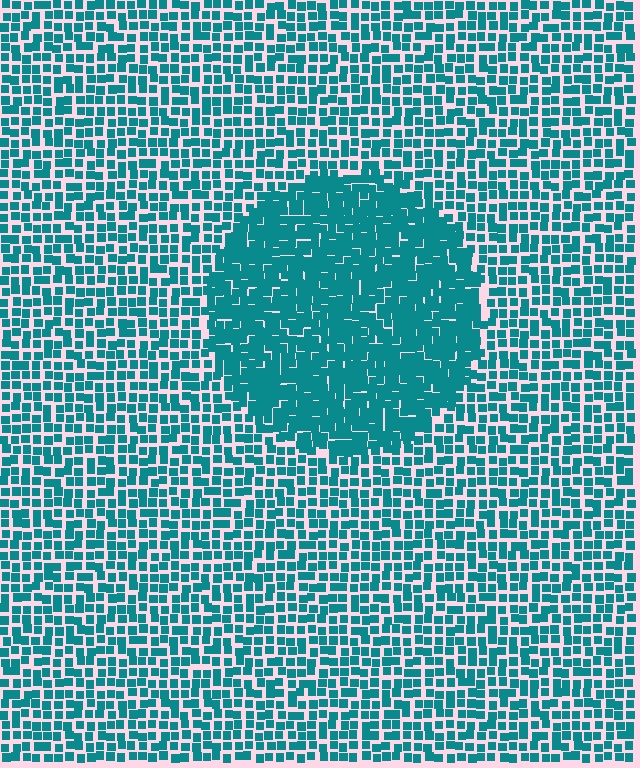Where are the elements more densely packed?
The elements are more densely packed inside the circle boundary.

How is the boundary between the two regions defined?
The boundary is defined by a change in element density (approximately 1.8x ratio). All elements are the same color, size, and shape.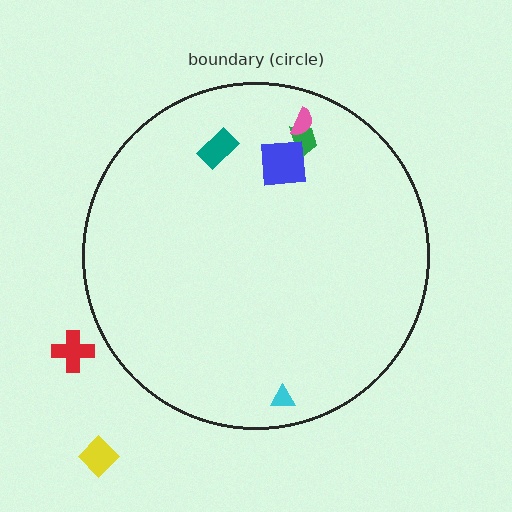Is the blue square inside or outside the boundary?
Inside.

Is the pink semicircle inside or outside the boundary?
Inside.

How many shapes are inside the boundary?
5 inside, 2 outside.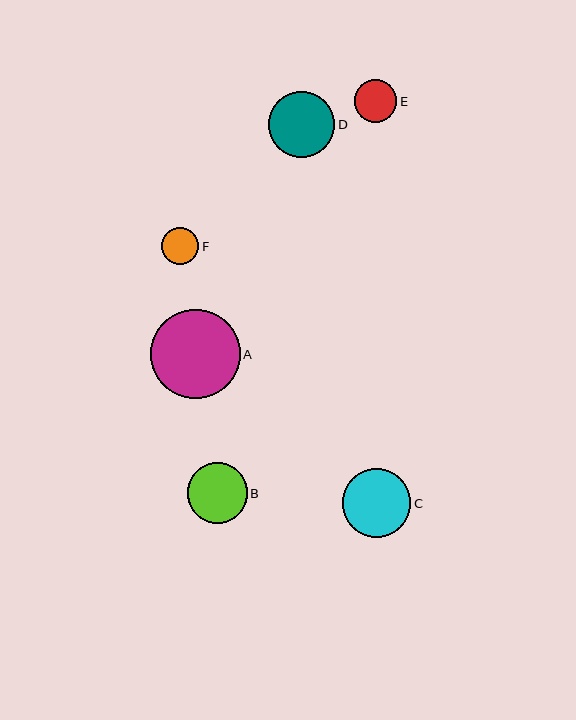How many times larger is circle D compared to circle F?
Circle D is approximately 1.8 times the size of circle F.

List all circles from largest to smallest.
From largest to smallest: A, C, D, B, E, F.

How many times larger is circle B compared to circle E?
Circle B is approximately 1.4 times the size of circle E.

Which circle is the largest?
Circle A is the largest with a size of approximately 89 pixels.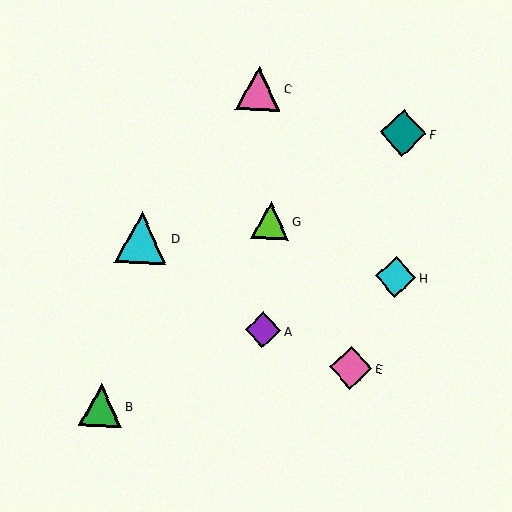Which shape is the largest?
The cyan triangle (labeled D) is the largest.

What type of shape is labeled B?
Shape B is a green triangle.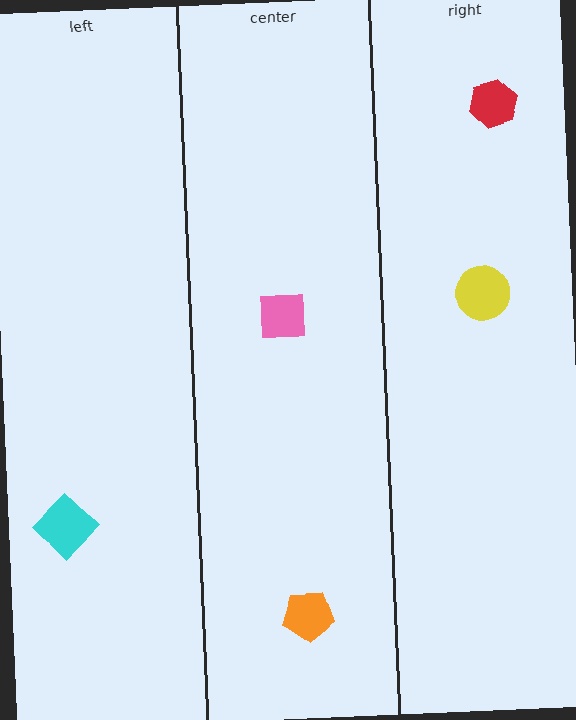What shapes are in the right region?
The red hexagon, the yellow circle.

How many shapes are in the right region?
2.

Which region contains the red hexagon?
The right region.